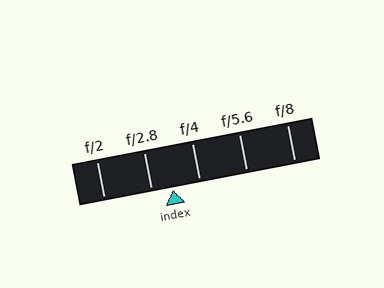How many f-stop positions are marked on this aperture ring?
There are 5 f-stop positions marked.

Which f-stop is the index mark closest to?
The index mark is closest to f/2.8.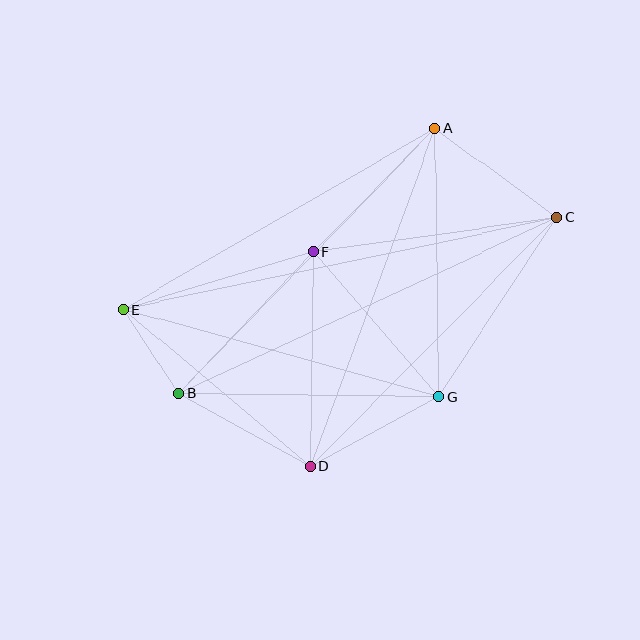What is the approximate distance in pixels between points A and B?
The distance between A and B is approximately 370 pixels.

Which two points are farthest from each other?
Points C and E are farthest from each other.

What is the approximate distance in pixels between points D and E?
The distance between D and E is approximately 245 pixels.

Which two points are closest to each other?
Points B and E are closest to each other.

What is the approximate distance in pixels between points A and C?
The distance between A and C is approximately 151 pixels.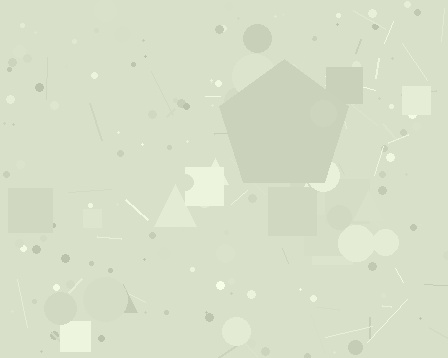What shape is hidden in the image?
A pentagon is hidden in the image.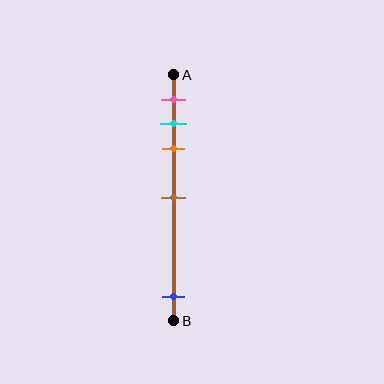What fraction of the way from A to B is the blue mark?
The blue mark is approximately 90% (0.9) of the way from A to B.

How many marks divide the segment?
There are 5 marks dividing the segment.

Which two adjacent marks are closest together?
The cyan and orange marks are the closest adjacent pair.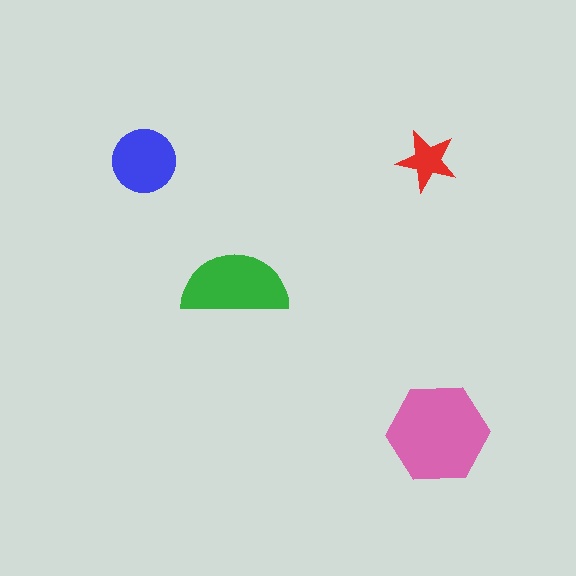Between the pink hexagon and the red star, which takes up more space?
The pink hexagon.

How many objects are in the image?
There are 4 objects in the image.